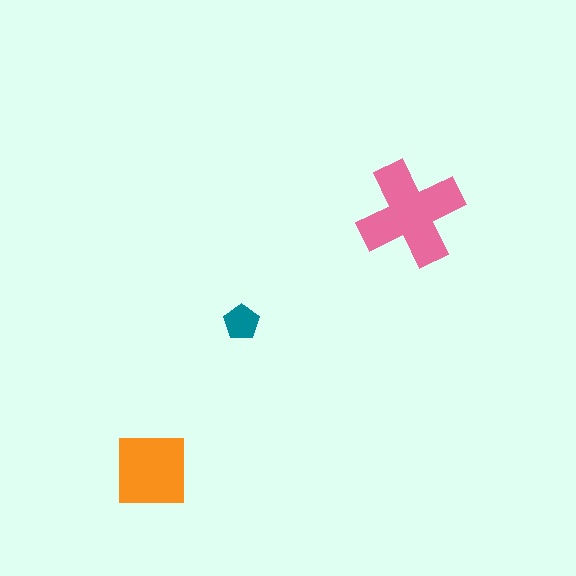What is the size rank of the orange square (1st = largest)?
2nd.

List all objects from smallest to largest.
The teal pentagon, the orange square, the pink cross.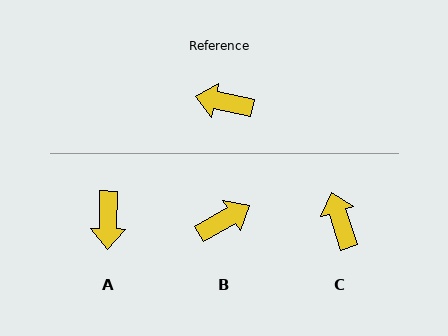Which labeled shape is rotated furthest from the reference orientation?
B, about 139 degrees away.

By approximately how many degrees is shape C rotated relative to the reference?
Approximately 61 degrees clockwise.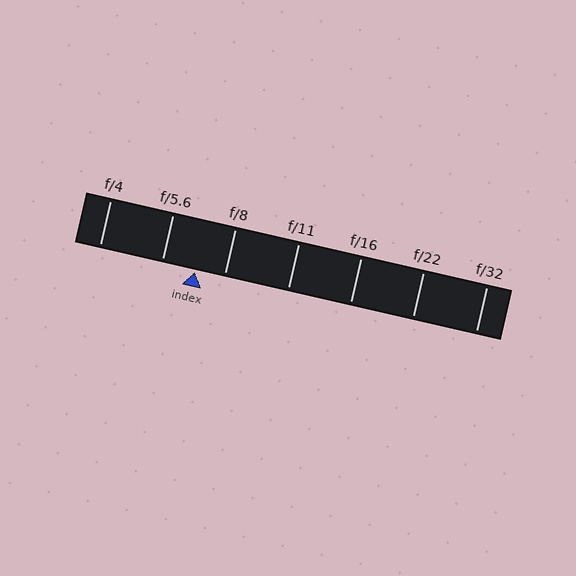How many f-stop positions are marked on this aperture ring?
There are 7 f-stop positions marked.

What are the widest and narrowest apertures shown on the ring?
The widest aperture shown is f/4 and the narrowest is f/32.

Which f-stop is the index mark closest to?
The index mark is closest to f/8.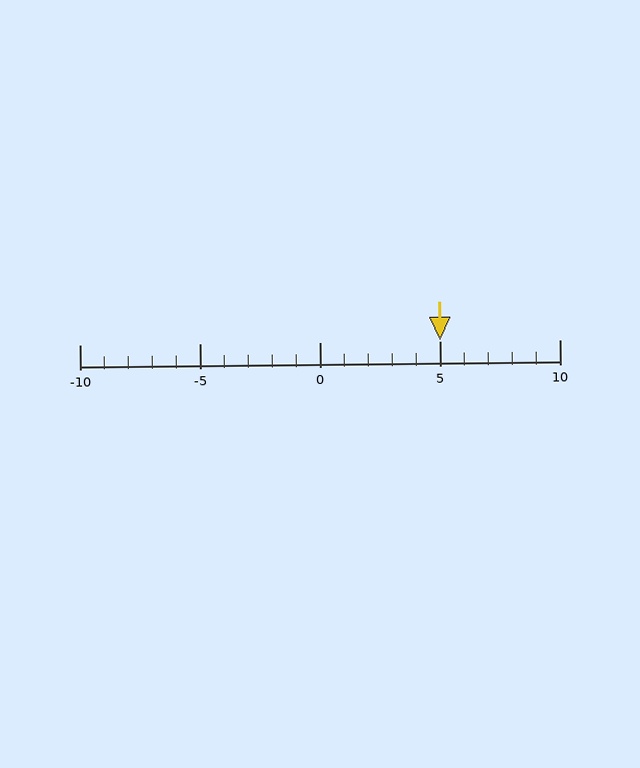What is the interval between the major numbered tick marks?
The major tick marks are spaced 5 units apart.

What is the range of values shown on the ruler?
The ruler shows values from -10 to 10.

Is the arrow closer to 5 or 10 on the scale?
The arrow is closer to 5.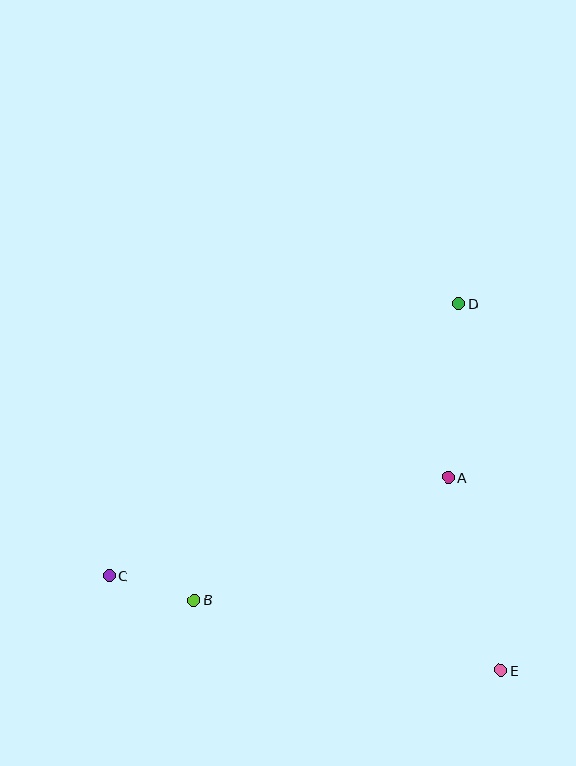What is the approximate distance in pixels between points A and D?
The distance between A and D is approximately 174 pixels.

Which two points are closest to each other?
Points B and C are closest to each other.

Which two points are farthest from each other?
Points C and D are farthest from each other.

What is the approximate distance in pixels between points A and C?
The distance between A and C is approximately 352 pixels.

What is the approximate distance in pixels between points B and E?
The distance between B and E is approximately 315 pixels.